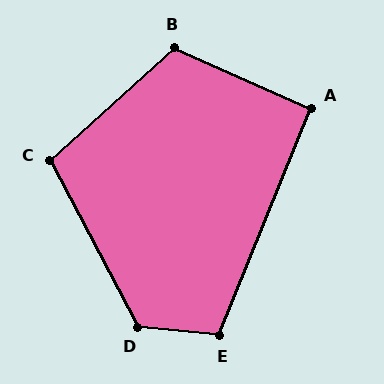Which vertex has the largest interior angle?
D, at approximately 123 degrees.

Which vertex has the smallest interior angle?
A, at approximately 92 degrees.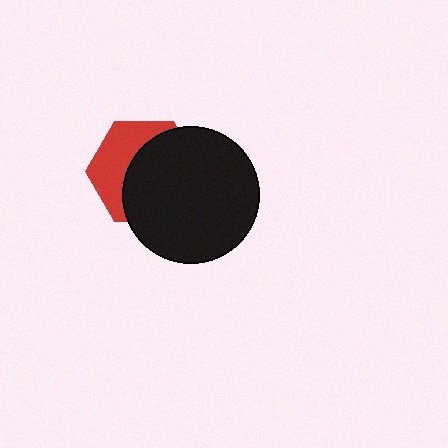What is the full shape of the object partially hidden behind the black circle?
The partially hidden object is a red hexagon.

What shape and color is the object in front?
The object in front is a black circle.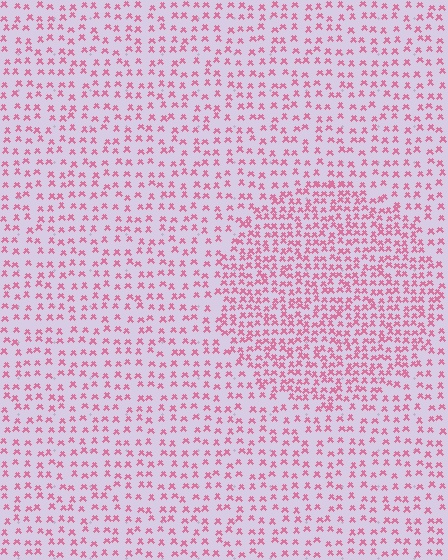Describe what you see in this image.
The image contains small pink elements arranged at two different densities. A circle-shaped region is visible where the elements are more densely packed than the surrounding area.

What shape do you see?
I see a circle.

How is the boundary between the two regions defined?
The boundary is defined by a change in element density (approximately 1.9x ratio). All elements are the same color, size, and shape.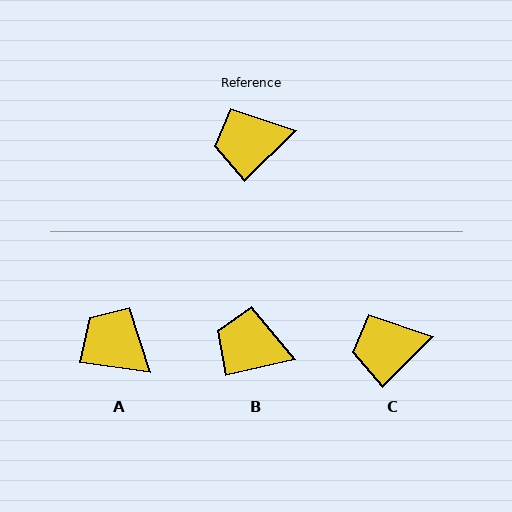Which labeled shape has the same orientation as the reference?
C.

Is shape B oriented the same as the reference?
No, it is off by about 32 degrees.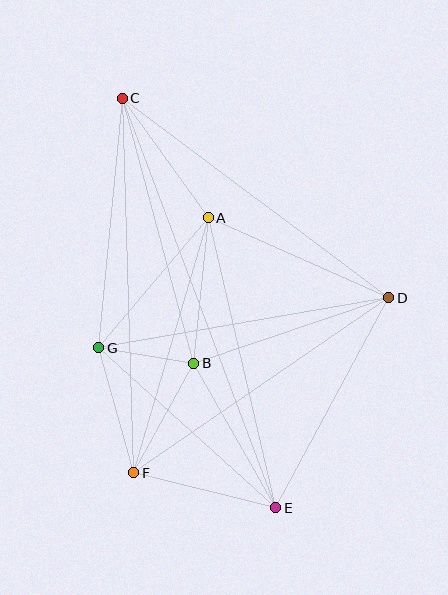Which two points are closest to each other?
Points B and G are closest to each other.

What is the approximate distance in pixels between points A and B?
The distance between A and B is approximately 146 pixels.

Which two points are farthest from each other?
Points C and E are farthest from each other.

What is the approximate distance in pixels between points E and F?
The distance between E and F is approximately 146 pixels.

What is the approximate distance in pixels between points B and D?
The distance between B and D is approximately 206 pixels.